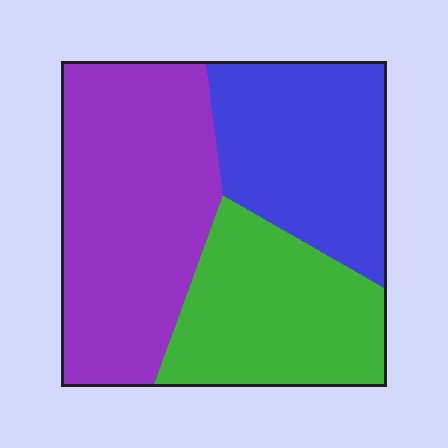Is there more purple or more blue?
Purple.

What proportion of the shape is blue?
Blue covers roughly 30% of the shape.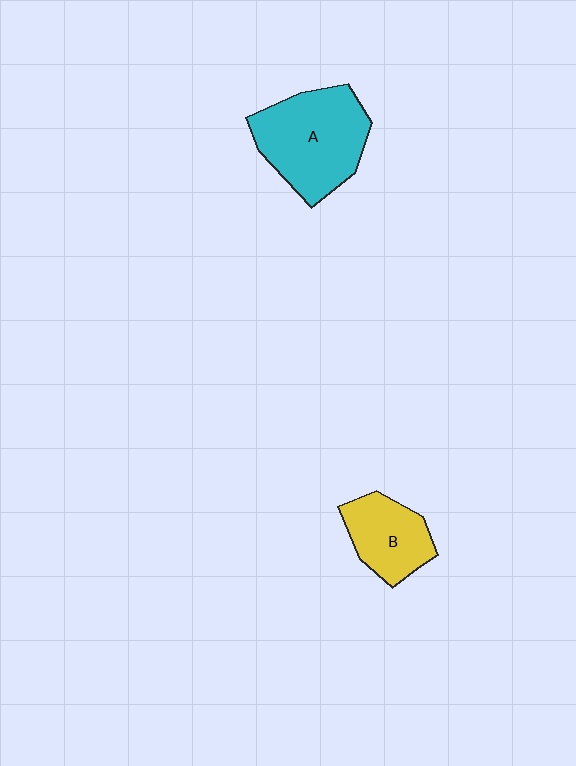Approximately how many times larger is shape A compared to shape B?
Approximately 1.7 times.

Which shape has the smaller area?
Shape B (yellow).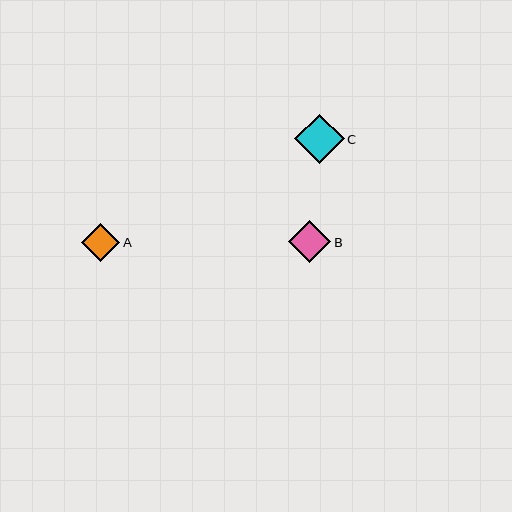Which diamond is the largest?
Diamond C is the largest with a size of approximately 50 pixels.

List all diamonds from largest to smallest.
From largest to smallest: C, B, A.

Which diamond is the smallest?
Diamond A is the smallest with a size of approximately 38 pixels.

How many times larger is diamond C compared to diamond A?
Diamond C is approximately 1.3 times the size of diamond A.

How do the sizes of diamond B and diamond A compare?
Diamond B and diamond A are approximately the same size.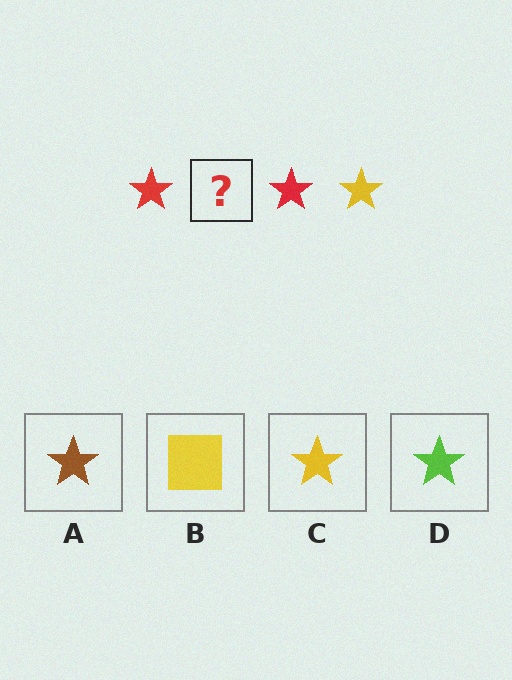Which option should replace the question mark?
Option C.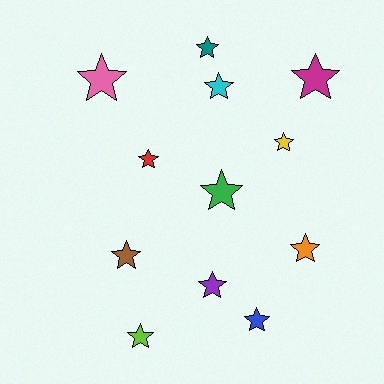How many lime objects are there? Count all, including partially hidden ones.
There is 1 lime object.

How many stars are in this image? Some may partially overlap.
There are 12 stars.